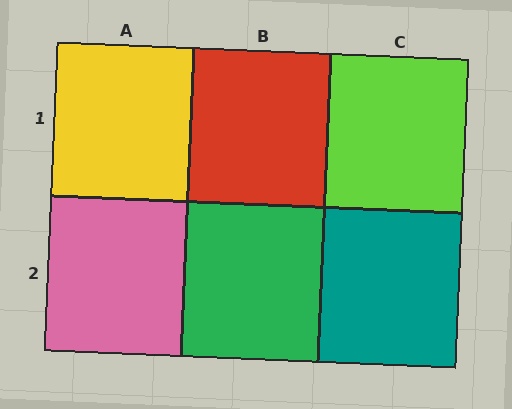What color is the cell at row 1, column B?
Red.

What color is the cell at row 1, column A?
Yellow.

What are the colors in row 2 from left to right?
Pink, green, teal.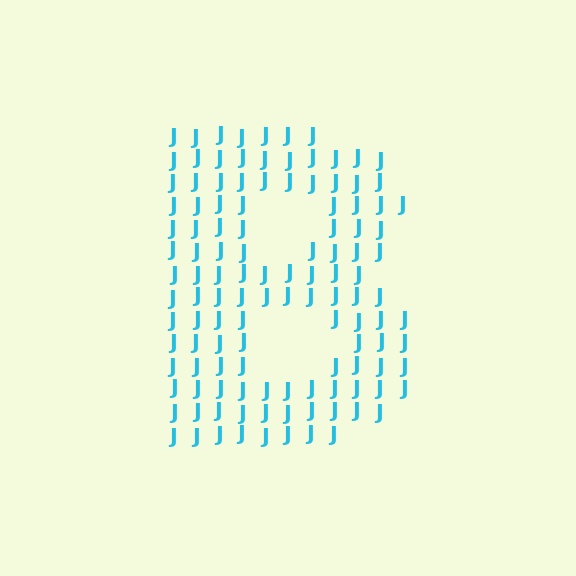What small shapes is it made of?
It is made of small letter J's.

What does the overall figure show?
The overall figure shows the letter B.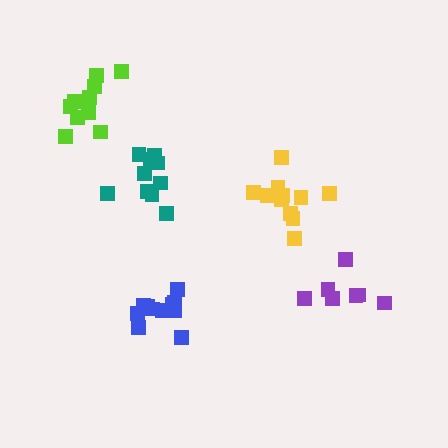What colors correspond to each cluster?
The clusters are colored: blue, purple, yellow, lime, teal.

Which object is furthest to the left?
The lime cluster is leftmost.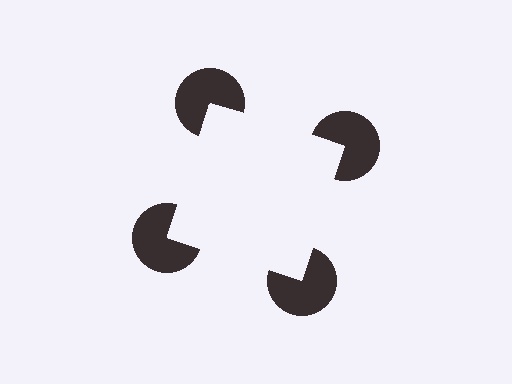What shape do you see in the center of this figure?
An illusory square — its edges are inferred from the aligned wedge cuts in the pac-man discs, not physically drawn.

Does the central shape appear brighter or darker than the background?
It typically appears slightly brighter than the background, even though no actual brightness change is drawn.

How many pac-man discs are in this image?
There are 4 — one at each vertex of the illusory square.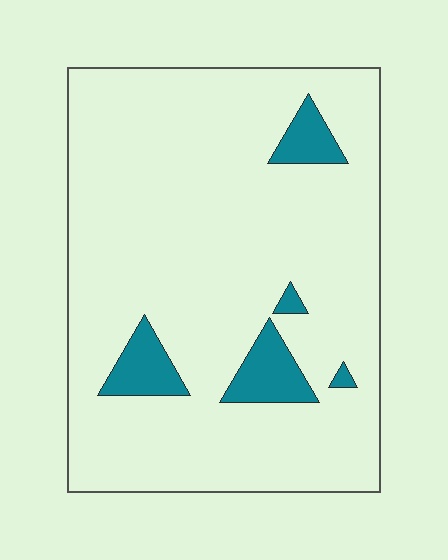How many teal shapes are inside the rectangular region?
5.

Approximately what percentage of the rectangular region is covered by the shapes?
Approximately 10%.